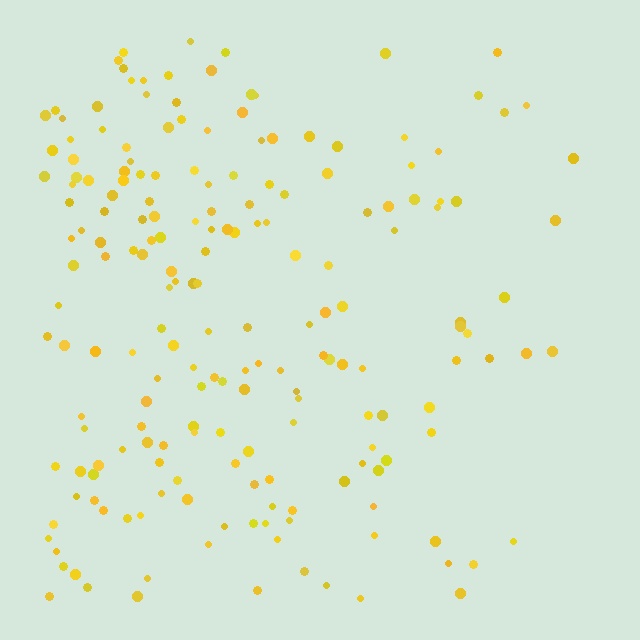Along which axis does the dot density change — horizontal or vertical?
Horizontal.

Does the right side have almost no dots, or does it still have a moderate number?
Still a moderate number, just noticeably fewer than the left.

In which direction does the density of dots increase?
From right to left, with the left side densest.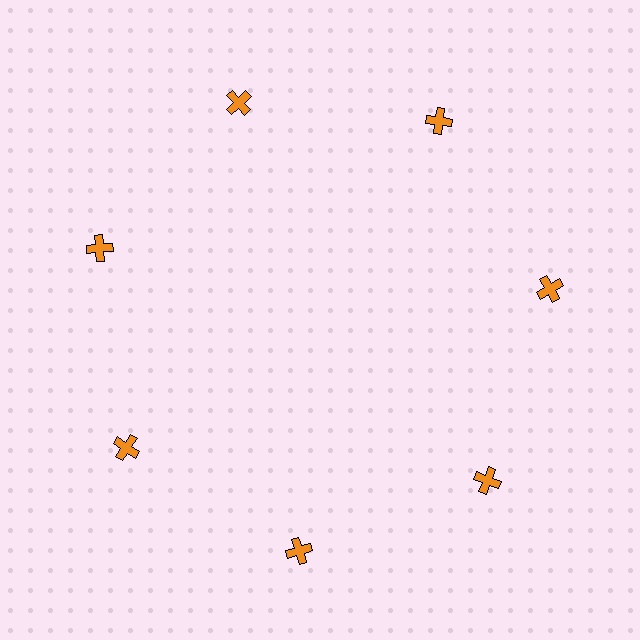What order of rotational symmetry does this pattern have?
This pattern has 7-fold rotational symmetry.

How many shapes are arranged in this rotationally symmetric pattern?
There are 7 shapes, arranged in 7 groups of 1.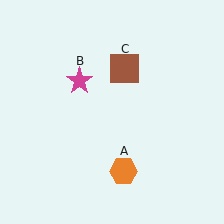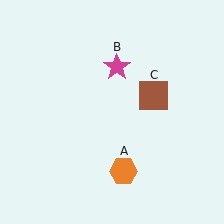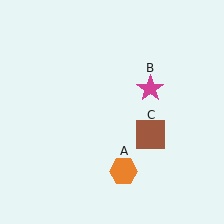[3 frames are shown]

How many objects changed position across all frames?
2 objects changed position: magenta star (object B), brown square (object C).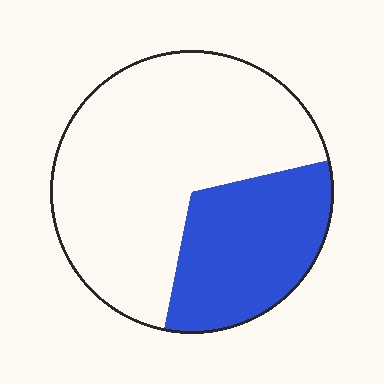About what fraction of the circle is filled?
About one third (1/3).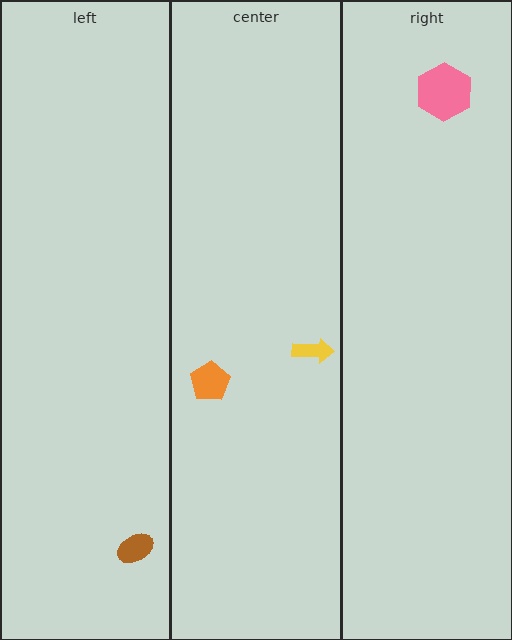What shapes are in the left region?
The brown ellipse.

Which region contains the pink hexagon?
The right region.